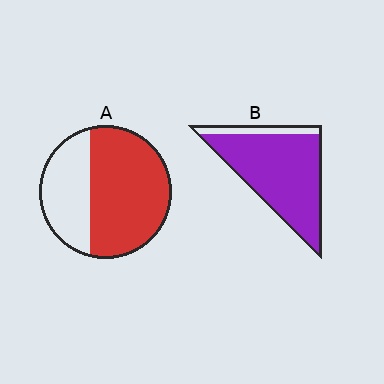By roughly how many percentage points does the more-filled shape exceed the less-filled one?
By roughly 20 percentage points (B over A).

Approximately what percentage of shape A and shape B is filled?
A is approximately 65% and B is approximately 85%.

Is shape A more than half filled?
Yes.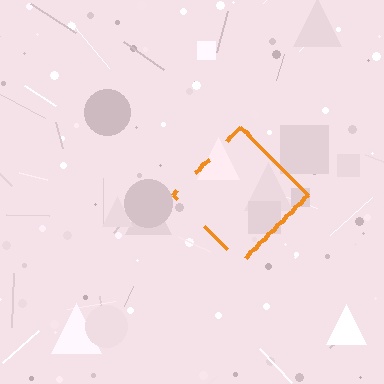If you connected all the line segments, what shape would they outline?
They would outline a diamond.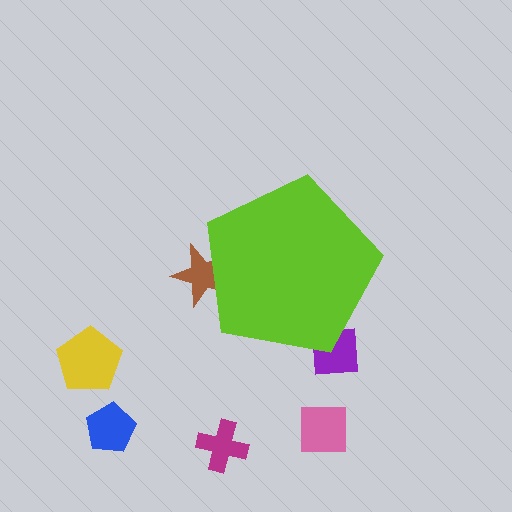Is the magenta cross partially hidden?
No, the magenta cross is fully visible.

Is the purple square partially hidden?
Yes, the purple square is partially hidden behind the lime pentagon.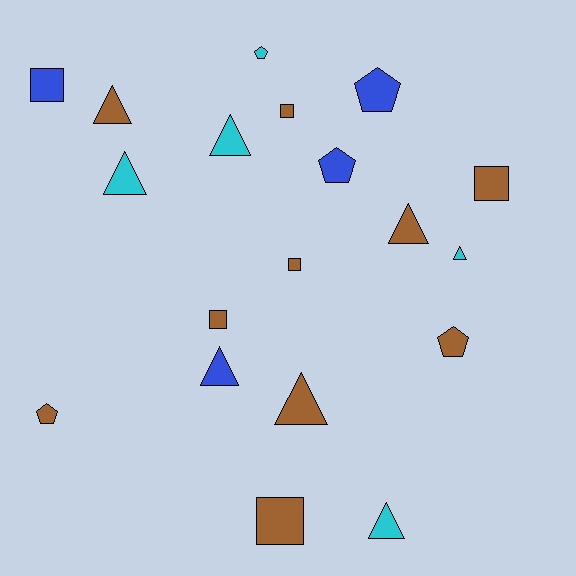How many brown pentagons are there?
There are 2 brown pentagons.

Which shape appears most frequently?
Triangle, with 8 objects.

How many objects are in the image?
There are 19 objects.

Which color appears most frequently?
Brown, with 10 objects.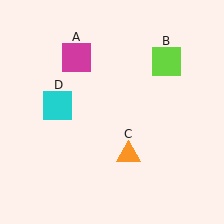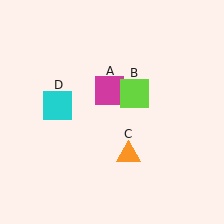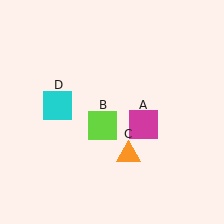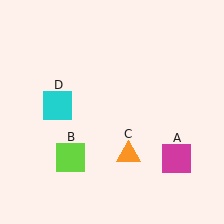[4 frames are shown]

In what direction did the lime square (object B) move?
The lime square (object B) moved down and to the left.